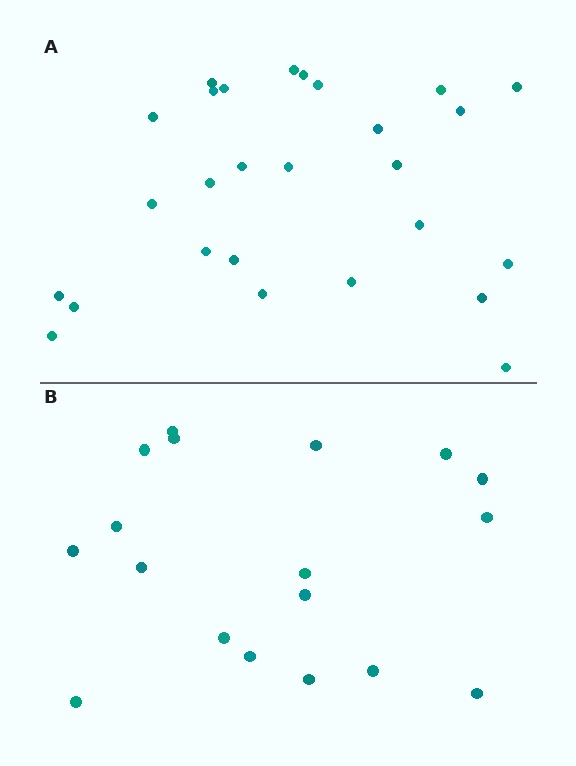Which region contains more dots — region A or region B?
Region A (the top region) has more dots.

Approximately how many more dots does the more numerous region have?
Region A has roughly 8 or so more dots than region B.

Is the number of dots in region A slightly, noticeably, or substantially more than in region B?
Region A has substantially more. The ratio is roughly 1.5 to 1.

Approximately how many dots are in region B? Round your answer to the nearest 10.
About 20 dots. (The exact count is 18, which rounds to 20.)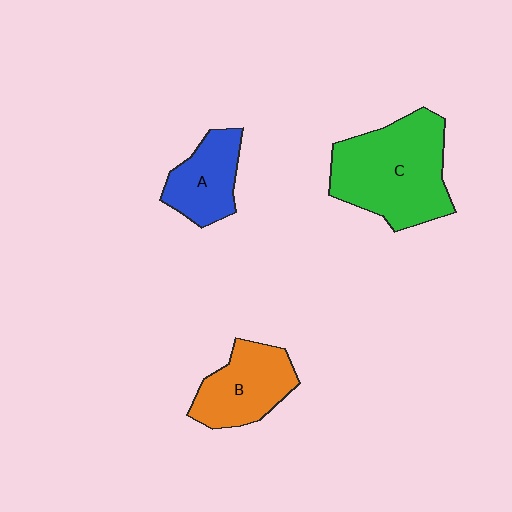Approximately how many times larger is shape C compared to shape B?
Approximately 1.7 times.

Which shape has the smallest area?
Shape A (blue).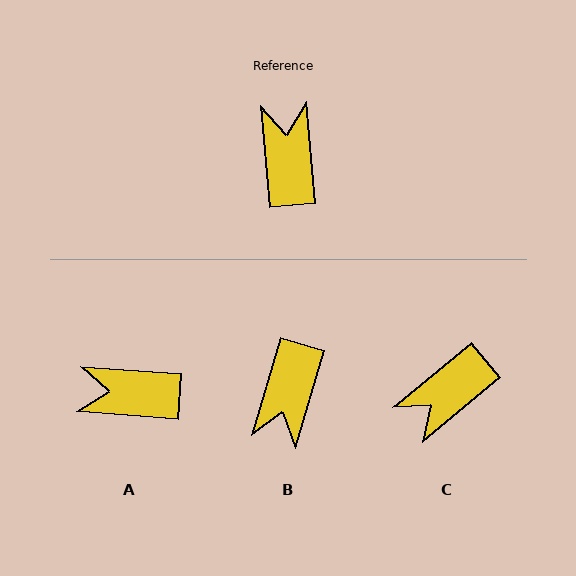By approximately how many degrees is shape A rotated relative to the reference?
Approximately 81 degrees counter-clockwise.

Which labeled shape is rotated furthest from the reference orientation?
B, about 158 degrees away.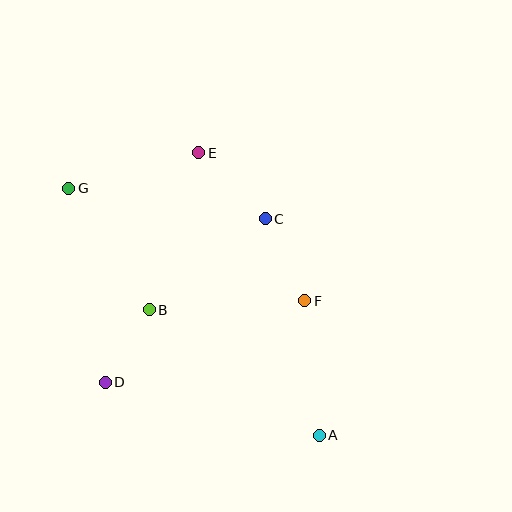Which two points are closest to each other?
Points B and D are closest to each other.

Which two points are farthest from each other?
Points A and G are farthest from each other.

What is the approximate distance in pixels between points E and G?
The distance between E and G is approximately 135 pixels.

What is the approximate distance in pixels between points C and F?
The distance between C and F is approximately 91 pixels.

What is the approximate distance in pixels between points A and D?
The distance between A and D is approximately 221 pixels.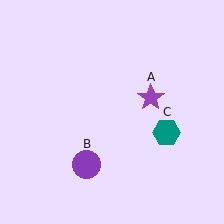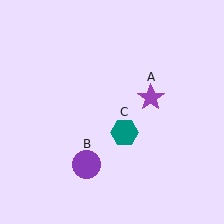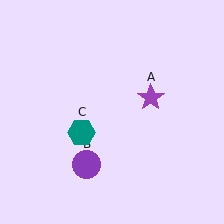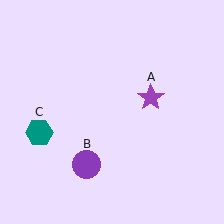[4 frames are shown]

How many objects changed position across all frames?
1 object changed position: teal hexagon (object C).